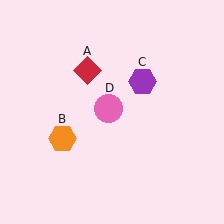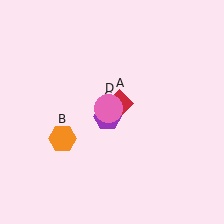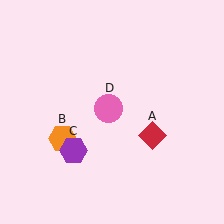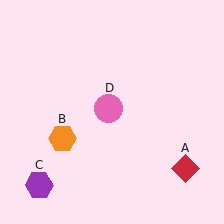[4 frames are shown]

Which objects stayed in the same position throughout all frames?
Orange hexagon (object B) and pink circle (object D) remained stationary.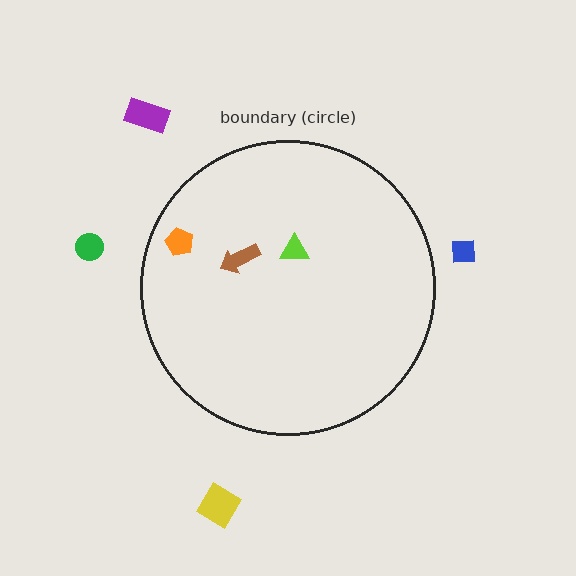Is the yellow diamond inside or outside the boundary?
Outside.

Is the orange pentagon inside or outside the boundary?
Inside.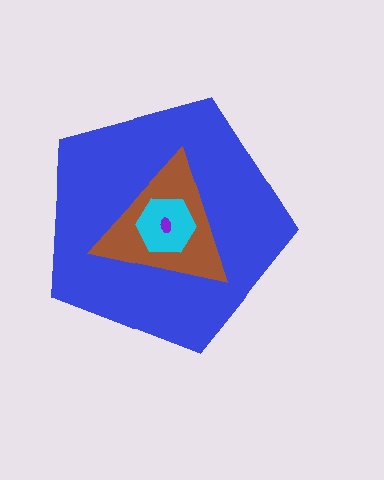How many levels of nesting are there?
4.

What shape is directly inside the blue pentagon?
The brown triangle.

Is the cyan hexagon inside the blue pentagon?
Yes.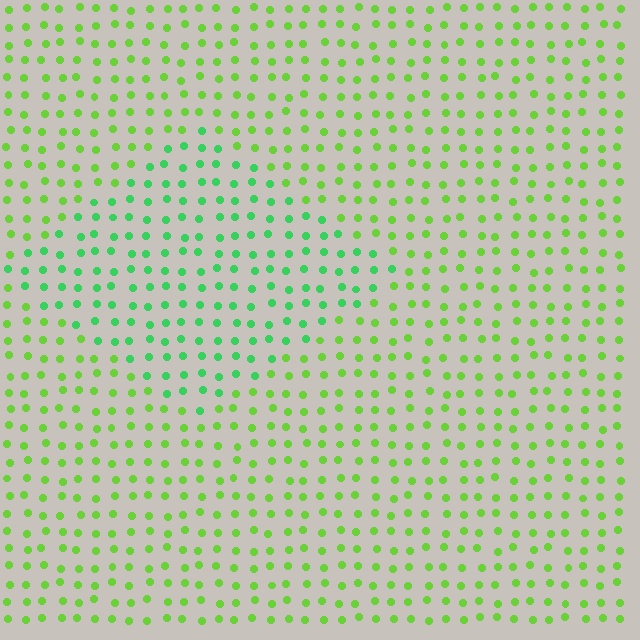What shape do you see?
I see a diamond.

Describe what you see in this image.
The image is filled with small lime elements in a uniform arrangement. A diamond-shaped region is visible where the elements are tinted to a slightly different hue, forming a subtle color boundary.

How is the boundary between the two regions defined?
The boundary is defined purely by a slight shift in hue (about 34 degrees). Spacing, size, and orientation are identical on both sides.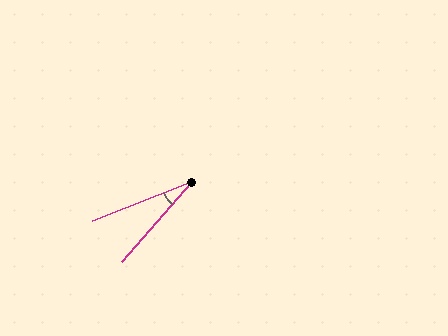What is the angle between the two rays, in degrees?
Approximately 28 degrees.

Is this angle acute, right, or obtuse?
It is acute.